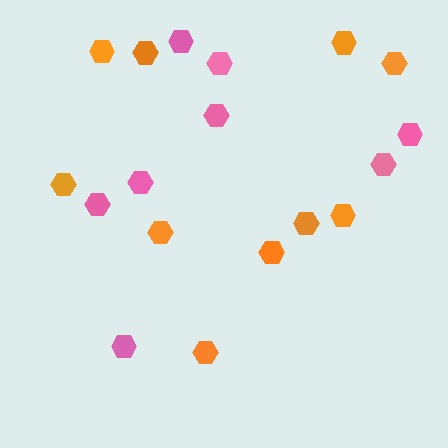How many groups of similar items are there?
There are 2 groups: one group of orange hexagons (10) and one group of pink hexagons (8).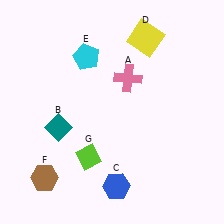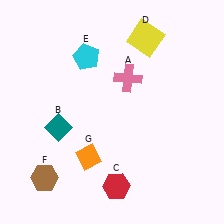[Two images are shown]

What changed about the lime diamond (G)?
In Image 1, G is lime. In Image 2, it changed to orange.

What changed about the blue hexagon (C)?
In Image 1, C is blue. In Image 2, it changed to red.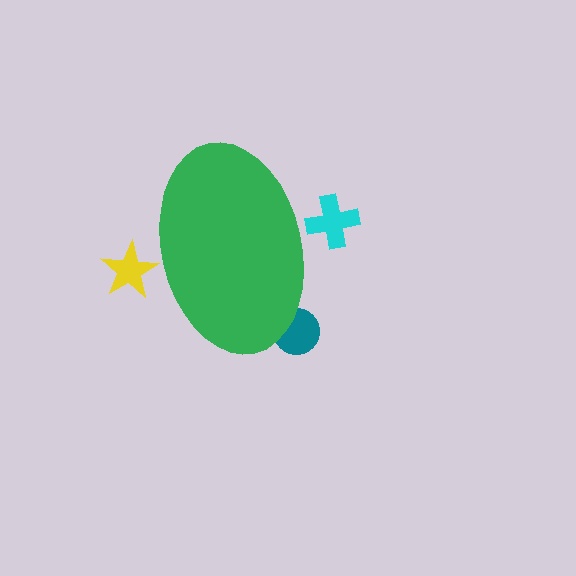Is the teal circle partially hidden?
Yes, the teal circle is partially hidden behind the green ellipse.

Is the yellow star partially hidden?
Yes, the yellow star is partially hidden behind the green ellipse.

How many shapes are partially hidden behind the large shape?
3 shapes are partially hidden.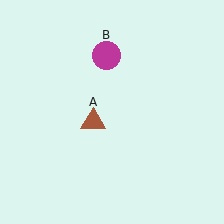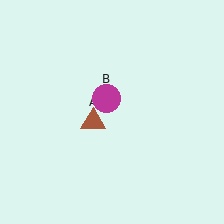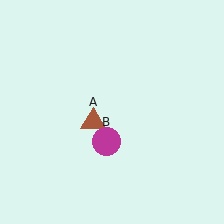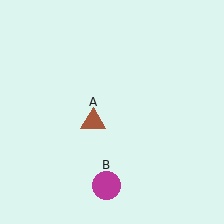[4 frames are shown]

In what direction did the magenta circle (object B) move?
The magenta circle (object B) moved down.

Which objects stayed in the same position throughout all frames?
Brown triangle (object A) remained stationary.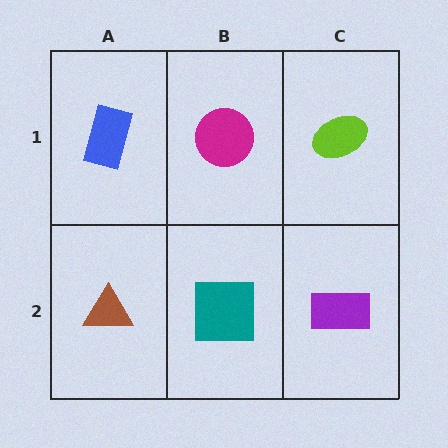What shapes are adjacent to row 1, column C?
A purple rectangle (row 2, column C), a magenta circle (row 1, column B).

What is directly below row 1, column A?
A brown triangle.